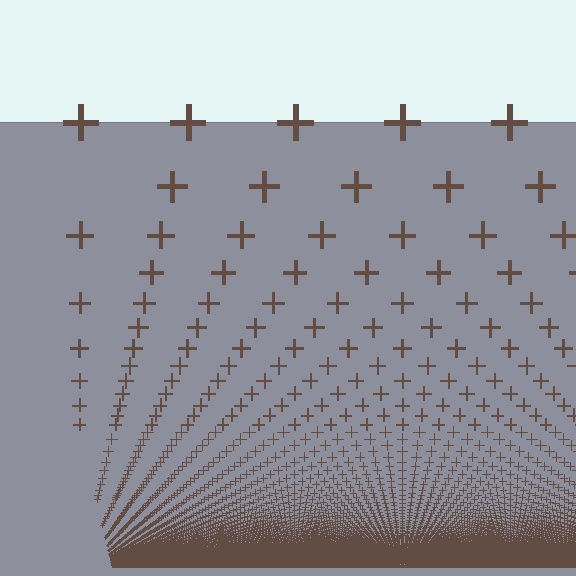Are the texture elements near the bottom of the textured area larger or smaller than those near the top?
Smaller. The gradient is inverted — elements near the bottom are smaller and denser.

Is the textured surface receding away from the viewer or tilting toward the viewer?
The surface appears to tilt toward the viewer. Texture elements get larger and sparser toward the top.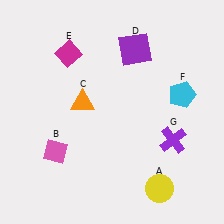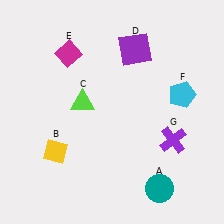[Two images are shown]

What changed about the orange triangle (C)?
In Image 1, C is orange. In Image 2, it changed to lime.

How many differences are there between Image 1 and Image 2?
There are 3 differences between the two images.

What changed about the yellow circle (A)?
In Image 1, A is yellow. In Image 2, it changed to teal.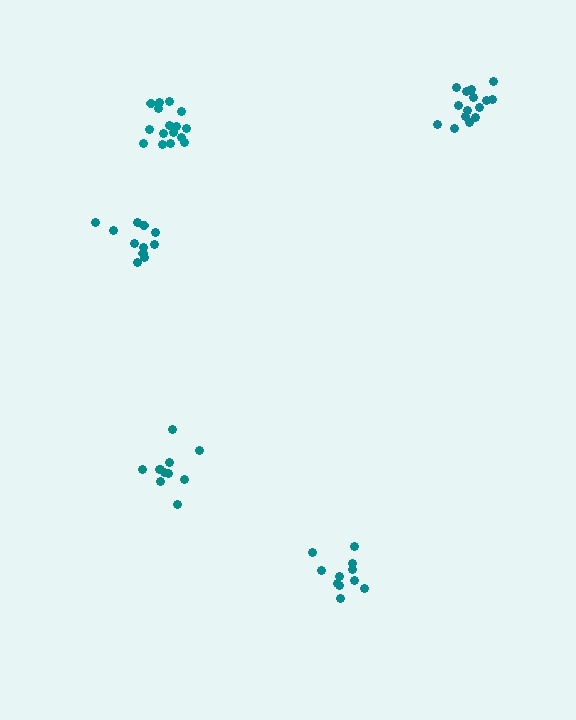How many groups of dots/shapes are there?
There are 5 groups.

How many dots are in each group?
Group 1: 15 dots, Group 2: 16 dots, Group 3: 11 dots, Group 4: 11 dots, Group 5: 11 dots (64 total).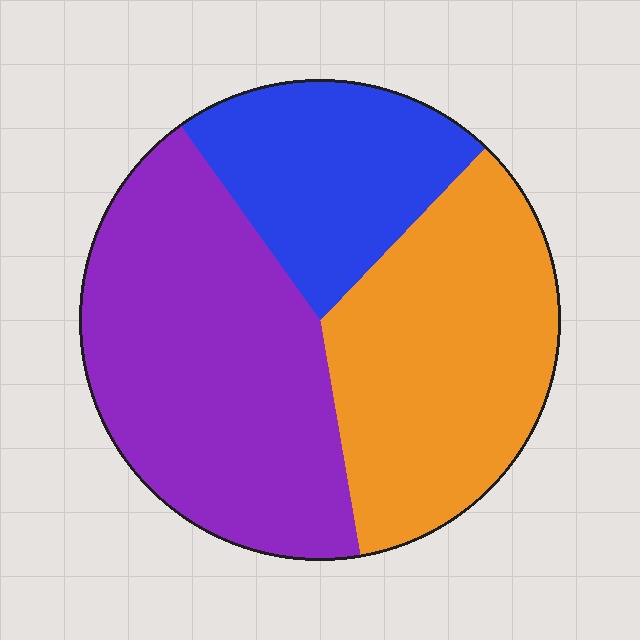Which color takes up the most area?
Purple, at roughly 45%.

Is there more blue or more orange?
Orange.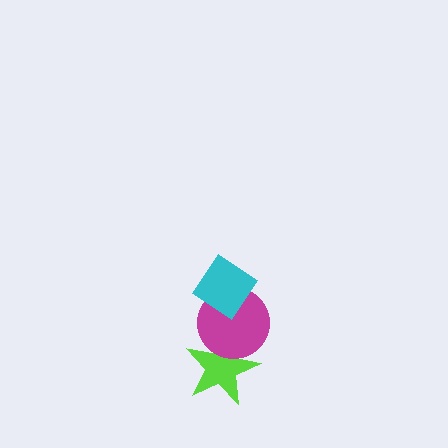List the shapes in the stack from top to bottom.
From top to bottom: the cyan diamond, the magenta circle, the lime star.